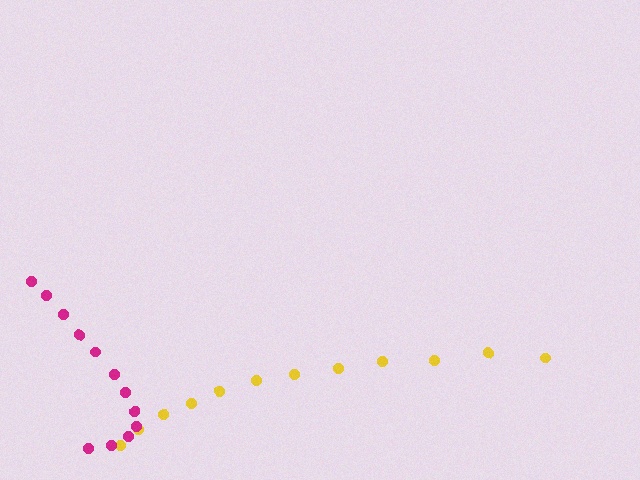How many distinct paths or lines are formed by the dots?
There are 2 distinct paths.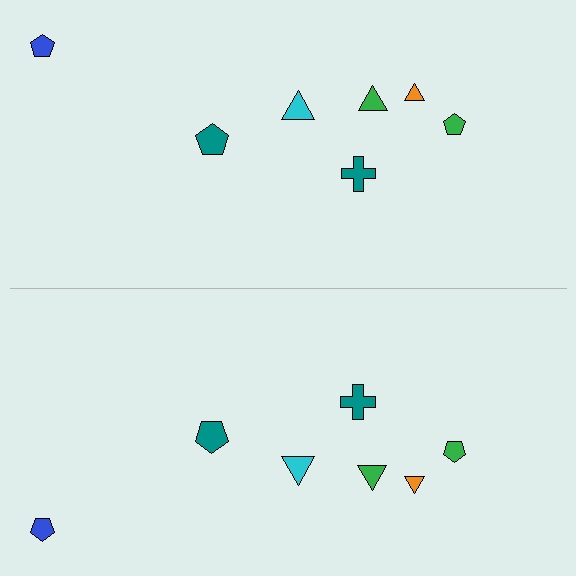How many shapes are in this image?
There are 14 shapes in this image.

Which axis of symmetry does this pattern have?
The pattern has a horizontal axis of symmetry running through the center of the image.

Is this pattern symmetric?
Yes, this pattern has bilateral (reflection) symmetry.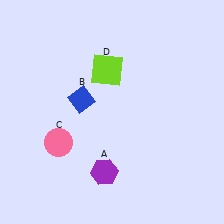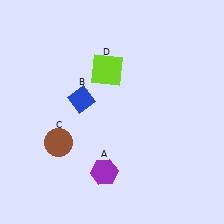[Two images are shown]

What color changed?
The circle (C) changed from pink in Image 1 to brown in Image 2.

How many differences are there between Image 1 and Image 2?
There is 1 difference between the two images.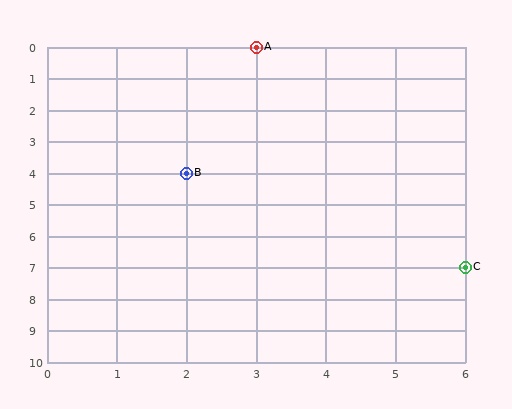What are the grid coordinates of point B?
Point B is at grid coordinates (2, 4).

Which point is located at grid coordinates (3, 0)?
Point A is at (3, 0).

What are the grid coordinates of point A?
Point A is at grid coordinates (3, 0).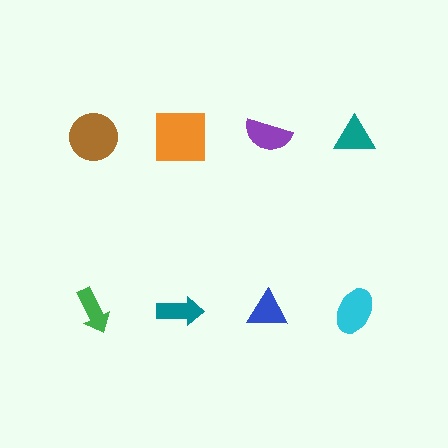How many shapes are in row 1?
4 shapes.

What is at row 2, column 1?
A green arrow.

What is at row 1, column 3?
A purple semicircle.